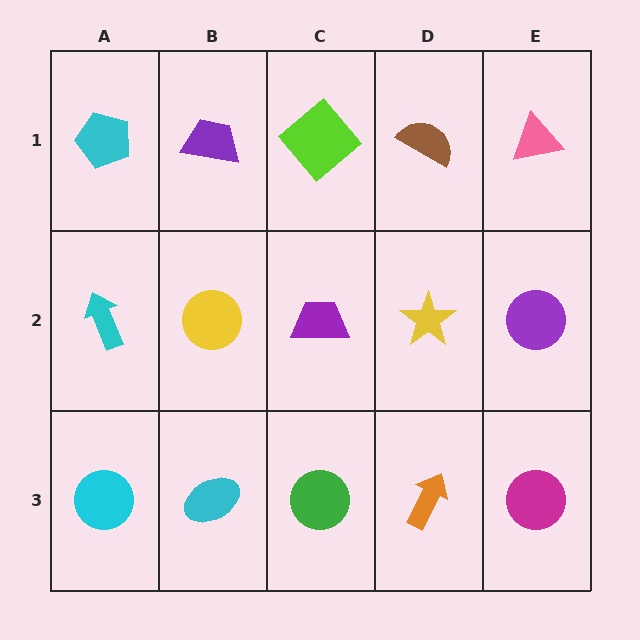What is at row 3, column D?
An orange arrow.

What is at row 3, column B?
A cyan ellipse.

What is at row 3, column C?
A green circle.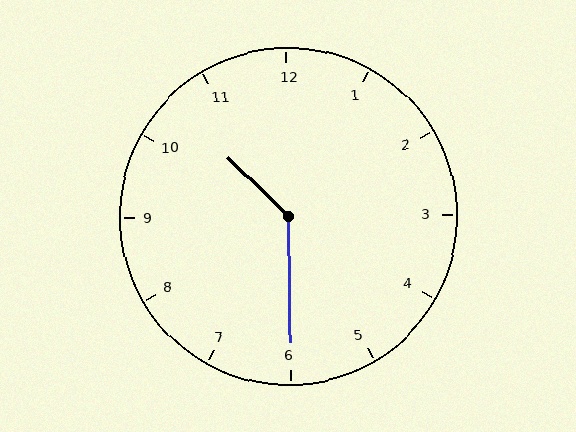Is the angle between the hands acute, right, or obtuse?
It is obtuse.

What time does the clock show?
10:30.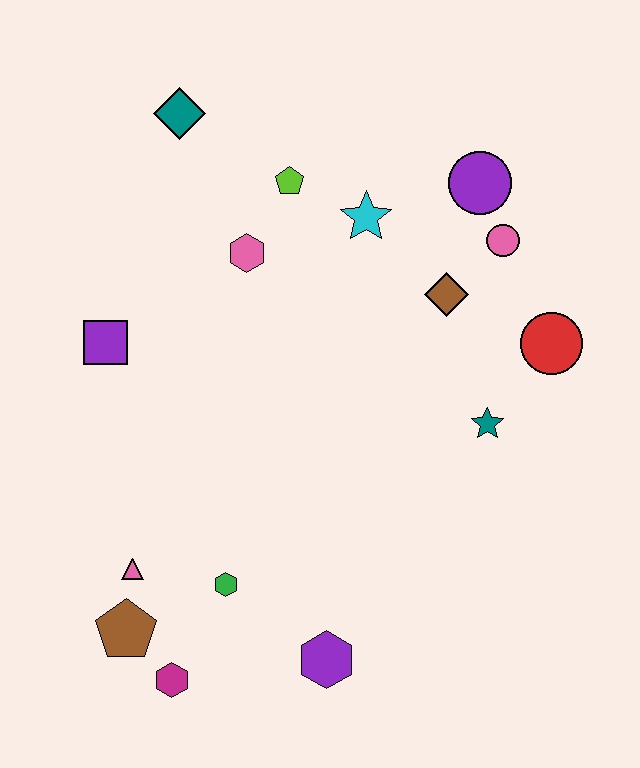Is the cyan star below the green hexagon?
No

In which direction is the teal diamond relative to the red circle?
The teal diamond is to the left of the red circle.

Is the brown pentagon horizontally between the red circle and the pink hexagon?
No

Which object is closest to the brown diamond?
The pink circle is closest to the brown diamond.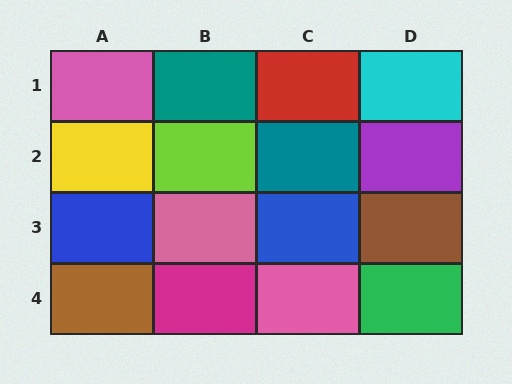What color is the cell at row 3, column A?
Blue.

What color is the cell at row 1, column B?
Teal.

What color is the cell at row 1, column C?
Red.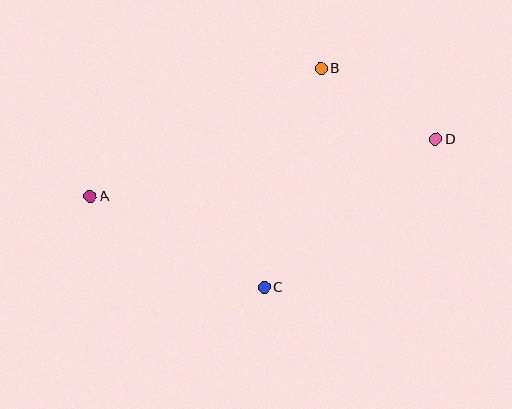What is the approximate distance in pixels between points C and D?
The distance between C and D is approximately 227 pixels.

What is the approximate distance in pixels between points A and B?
The distance between A and B is approximately 264 pixels.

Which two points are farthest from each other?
Points A and D are farthest from each other.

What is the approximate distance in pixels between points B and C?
The distance between B and C is approximately 226 pixels.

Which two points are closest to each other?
Points B and D are closest to each other.